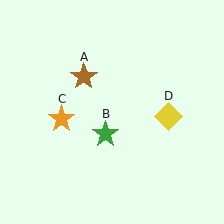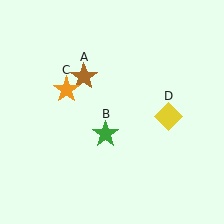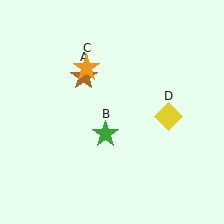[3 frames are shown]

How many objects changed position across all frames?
1 object changed position: orange star (object C).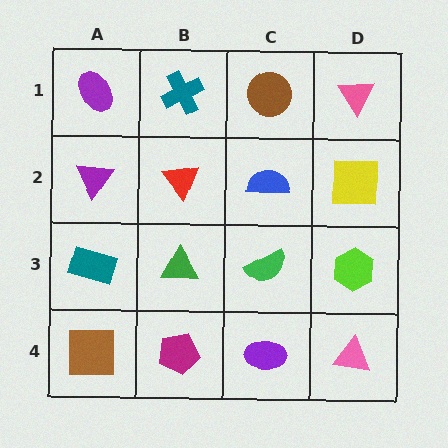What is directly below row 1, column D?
A yellow square.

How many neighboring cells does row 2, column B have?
4.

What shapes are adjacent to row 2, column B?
A teal cross (row 1, column B), a green triangle (row 3, column B), a purple triangle (row 2, column A), a blue semicircle (row 2, column C).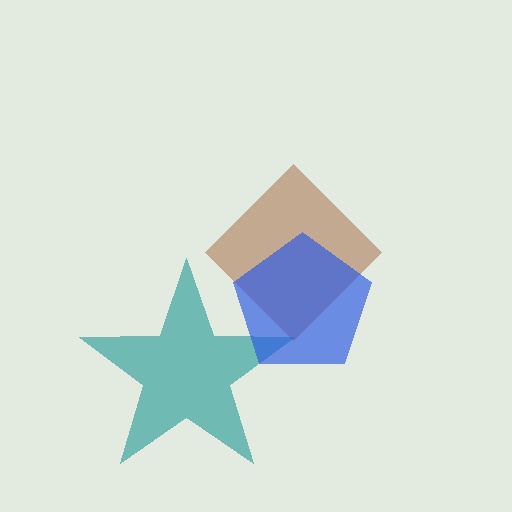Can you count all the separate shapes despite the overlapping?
Yes, there are 3 separate shapes.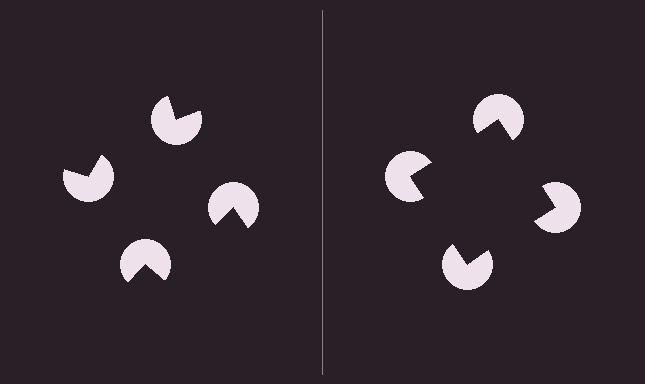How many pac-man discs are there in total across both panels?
8 — 4 on each side.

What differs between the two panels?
The pac-man discs are positioned identically on both sides; only the wedge orientations differ. On the right they align to a square; on the left they are misaligned.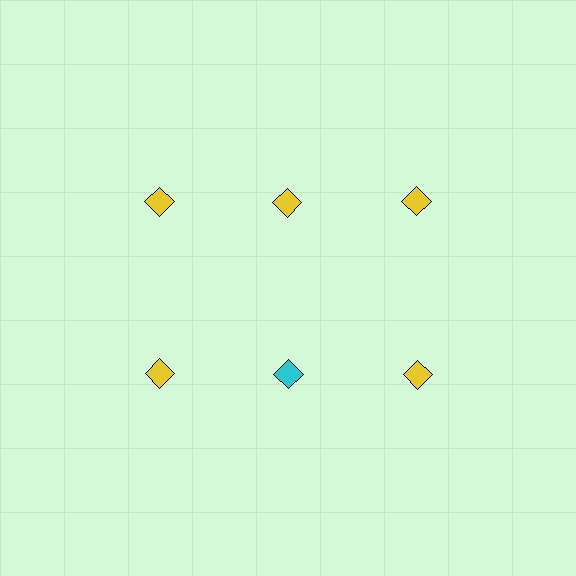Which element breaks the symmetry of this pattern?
The cyan diamond in the second row, second from left column breaks the symmetry. All other shapes are yellow diamonds.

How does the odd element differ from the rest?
It has a different color: cyan instead of yellow.